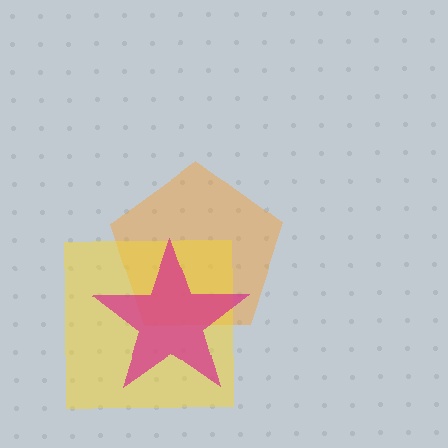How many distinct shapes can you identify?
There are 3 distinct shapes: an orange pentagon, a yellow square, a magenta star.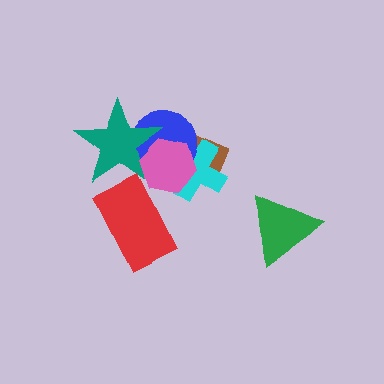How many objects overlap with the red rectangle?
0 objects overlap with the red rectangle.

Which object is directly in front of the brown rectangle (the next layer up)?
The cyan cross is directly in front of the brown rectangle.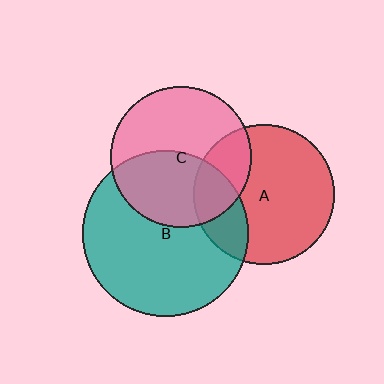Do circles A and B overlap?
Yes.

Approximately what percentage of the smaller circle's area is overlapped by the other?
Approximately 25%.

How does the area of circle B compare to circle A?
Approximately 1.4 times.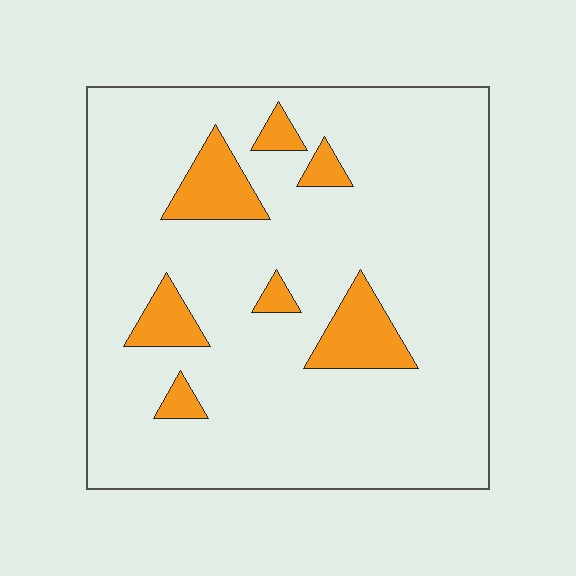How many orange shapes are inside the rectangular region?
7.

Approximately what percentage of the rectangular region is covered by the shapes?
Approximately 10%.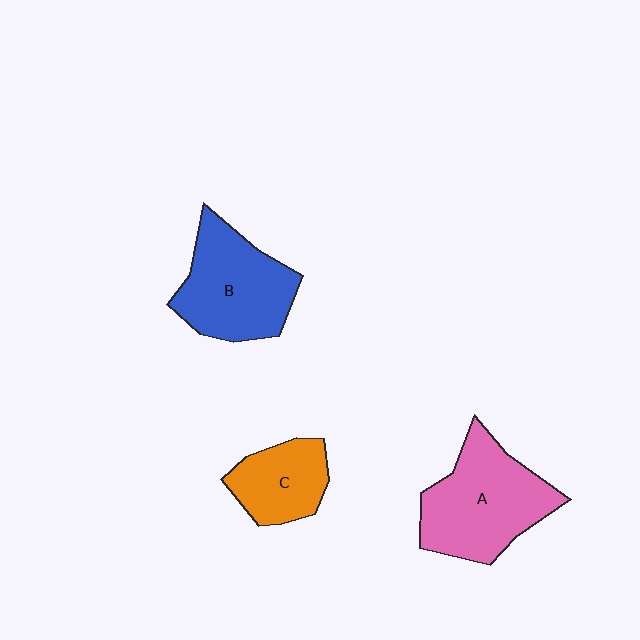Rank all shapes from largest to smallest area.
From largest to smallest: A (pink), B (blue), C (orange).